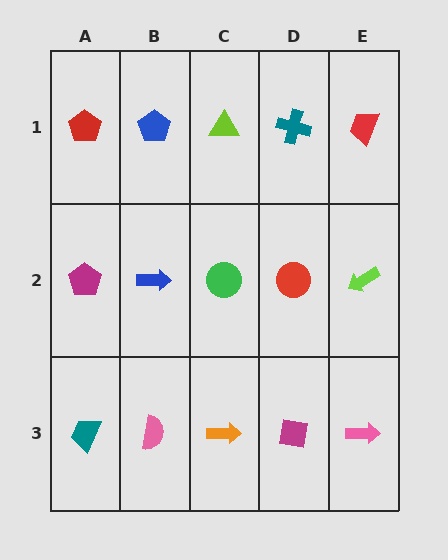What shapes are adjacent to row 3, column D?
A red circle (row 2, column D), an orange arrow (row 3, column C), a pink arrow (row 3, column E).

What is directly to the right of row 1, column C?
A teal cross.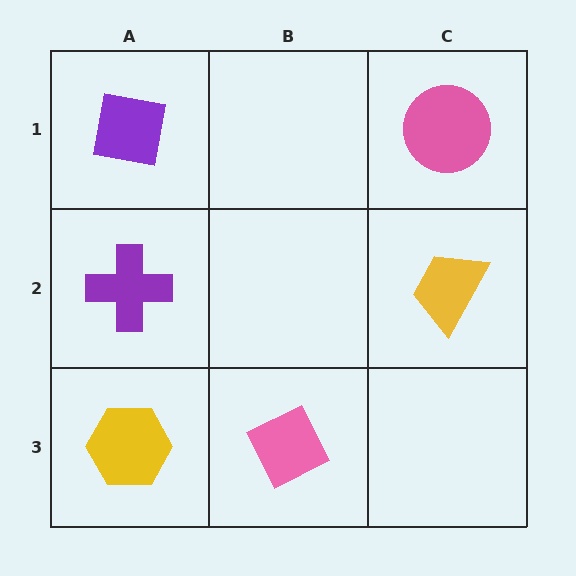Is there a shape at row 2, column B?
No, that cell is empty.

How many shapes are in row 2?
2 shapes.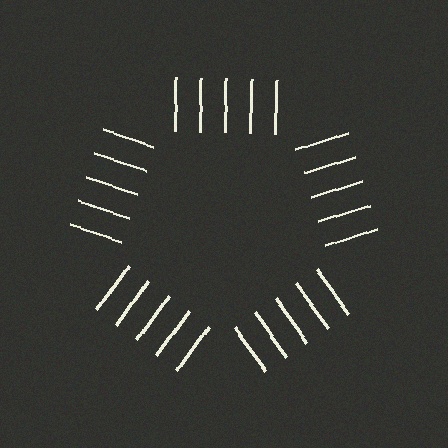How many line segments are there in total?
25 — 5 along each of the 5 edges.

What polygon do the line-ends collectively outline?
An illusory pentagon — the line segments terminate on its edges but no continuous stroke is drawn.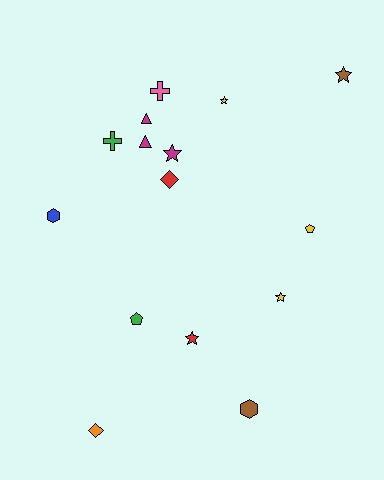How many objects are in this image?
There are 15 objects.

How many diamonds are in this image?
There are 2 diamonds.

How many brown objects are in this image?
There are 2 brown objects.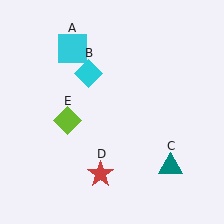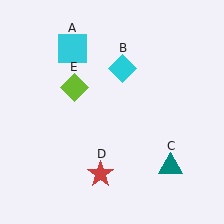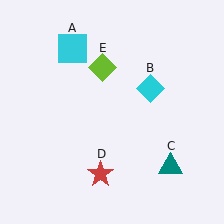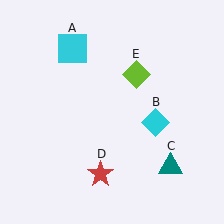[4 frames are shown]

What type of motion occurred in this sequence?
The cyan diamond (object B), lime diamond (object E) rotated clockwise around the center of the scene.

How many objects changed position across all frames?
2 objects changed position: cyan diamond (object B), lime diamond (object E).